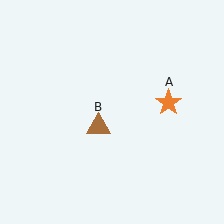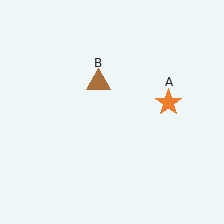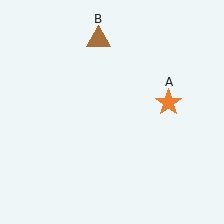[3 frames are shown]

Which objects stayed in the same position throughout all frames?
Orange star (object A) remained stationary.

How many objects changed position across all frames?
1 object changed position: brown triangle (object B).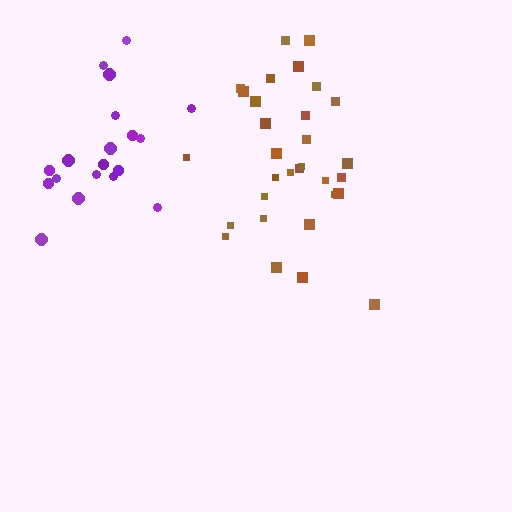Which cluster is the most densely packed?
Brown.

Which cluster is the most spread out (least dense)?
Purple.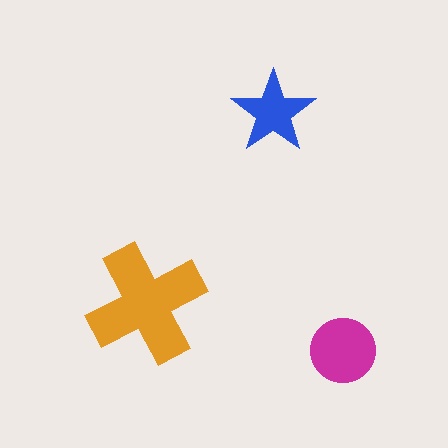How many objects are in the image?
There are 3 objects in the image.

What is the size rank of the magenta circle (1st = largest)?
2nd.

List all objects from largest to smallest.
The orange cross, the magenta circle, the blue star.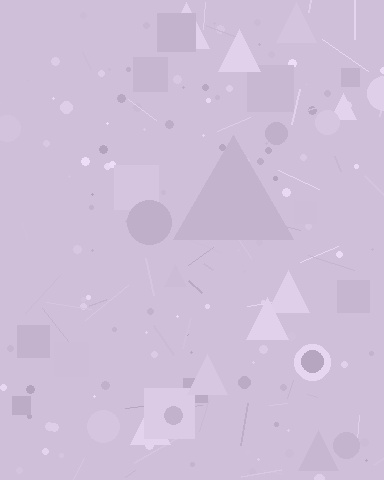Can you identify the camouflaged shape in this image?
The camouflaged shape is a triangle.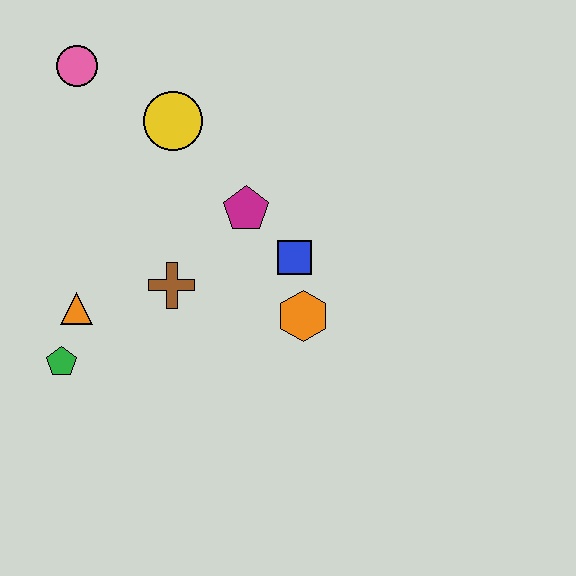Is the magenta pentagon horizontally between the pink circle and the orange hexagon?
Yes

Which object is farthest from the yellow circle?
The green pentagon is farthest from the yellow circle.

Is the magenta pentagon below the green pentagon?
No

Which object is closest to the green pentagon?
The orange triangle is closest to the green pentagon.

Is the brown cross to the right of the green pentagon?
Yes